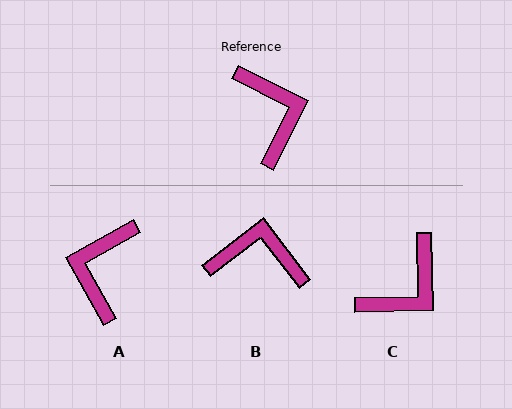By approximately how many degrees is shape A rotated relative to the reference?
Approximately 146 degrees counter-clockwise.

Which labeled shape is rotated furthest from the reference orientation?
A, about 146 degrees away.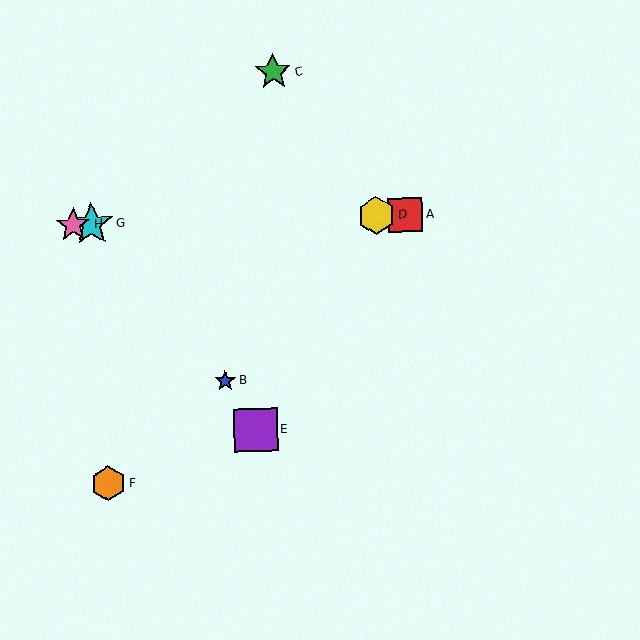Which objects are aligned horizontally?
Objects A, D, G, H are aligned horizontally.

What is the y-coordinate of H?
Object H is at y≈225.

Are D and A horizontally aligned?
Yes, both are at y≈216.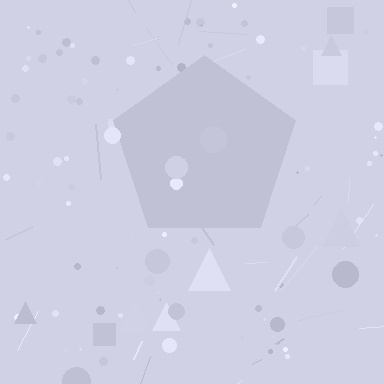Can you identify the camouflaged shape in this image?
The camouflaged shape is a pentagon.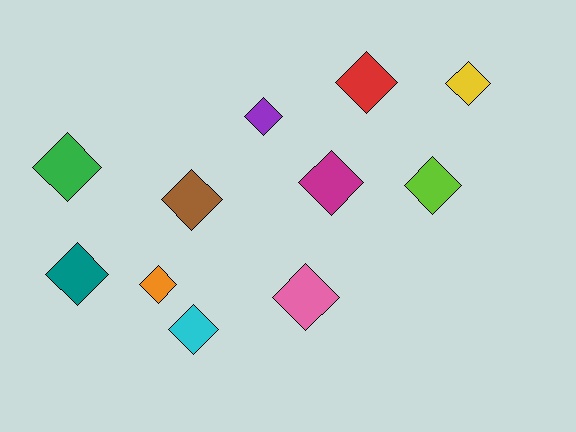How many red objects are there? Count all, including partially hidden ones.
There is 1 red object.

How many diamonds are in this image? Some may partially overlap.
There are 11 diamonds.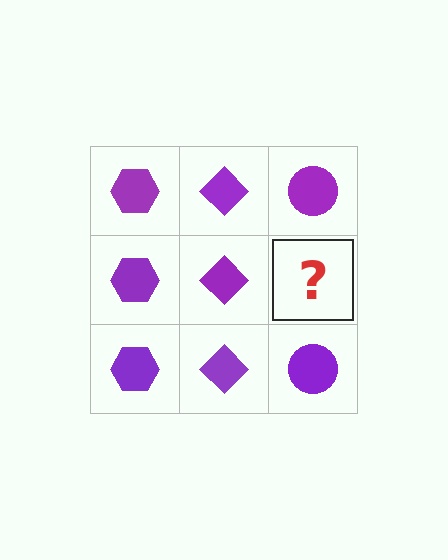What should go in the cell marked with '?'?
The missing cell should contain a purple circle.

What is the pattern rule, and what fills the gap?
The rule is that each column has a consistent shape. The gap should be filled with a purple circle.